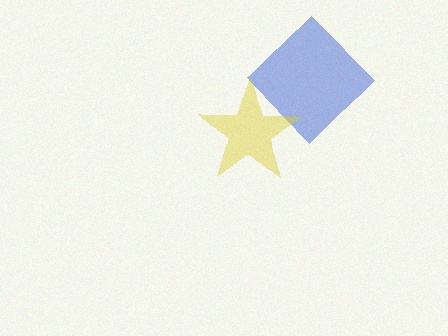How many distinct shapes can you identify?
There are 2 distinct shapes: a blue diamond, a yellow star.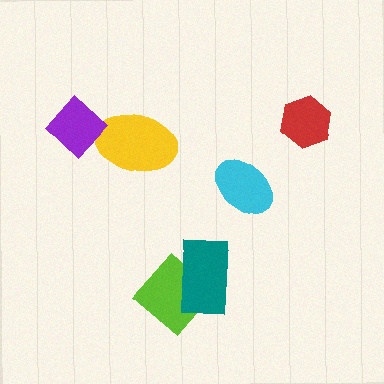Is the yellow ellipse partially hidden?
Yes, it is partially covered by another shape.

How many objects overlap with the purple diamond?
1 object overlaps with the purple diamond.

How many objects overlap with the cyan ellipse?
0 objects overlap with the cyan ellipse.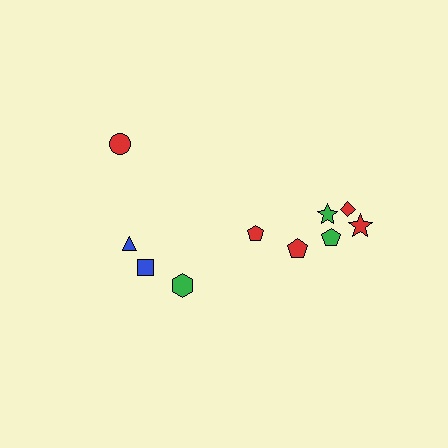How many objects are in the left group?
There are 4 objects.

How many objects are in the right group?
There are 6 objects.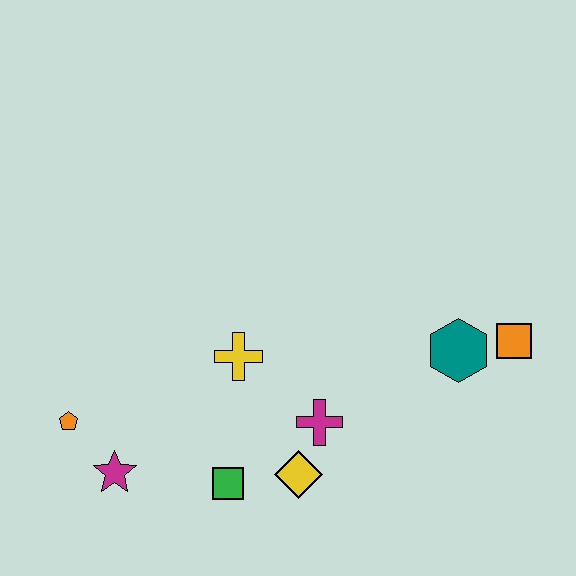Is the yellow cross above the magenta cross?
Yes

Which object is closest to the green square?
The yellow diamond is closest to the green square.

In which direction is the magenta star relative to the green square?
The magenta star is to the left of the green square.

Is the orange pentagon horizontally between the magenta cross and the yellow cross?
No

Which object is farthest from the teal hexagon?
The orange pentagon is farthest from the teal hexagon.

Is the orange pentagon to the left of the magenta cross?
Yes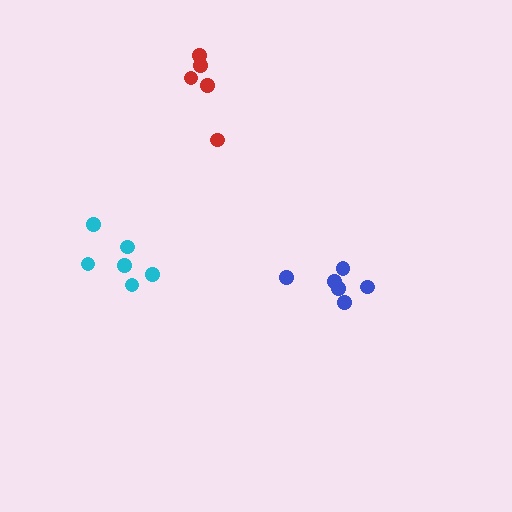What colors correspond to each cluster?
The clusters are colored: red, cyan, blue.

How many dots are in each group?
Group 1: 5 dots, Group 2: 6 dots, Group 3: 6 dots (17 total).